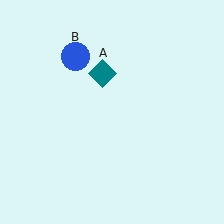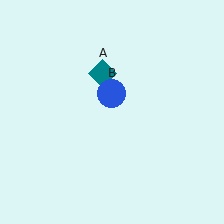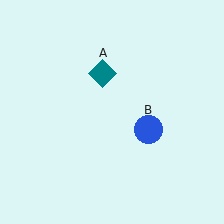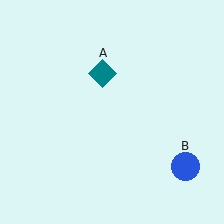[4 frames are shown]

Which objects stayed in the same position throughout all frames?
Teal diamond (object A) remained stationary.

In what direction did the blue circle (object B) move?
The blue circle (object B) moved down and to the right.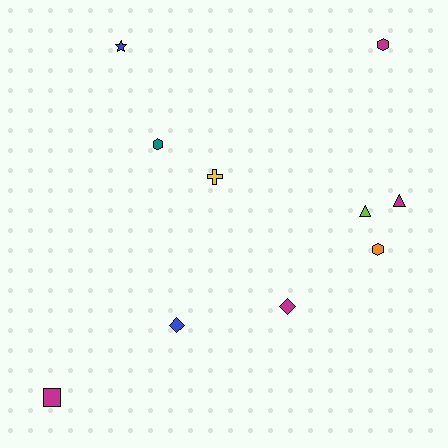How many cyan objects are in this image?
There are no cyan objects.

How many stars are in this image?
There is 1 star.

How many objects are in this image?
There are 10 objects.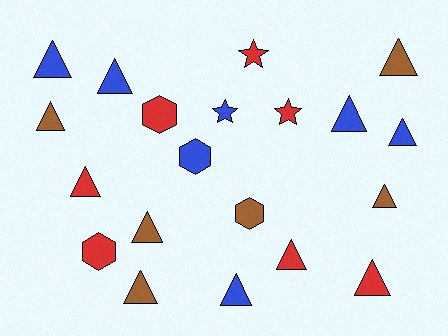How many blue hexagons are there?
There is 1 blue hexagon.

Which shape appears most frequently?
Triangle, with 13 objects.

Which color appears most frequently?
Red, with 7 objects.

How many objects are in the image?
There are 20 objects.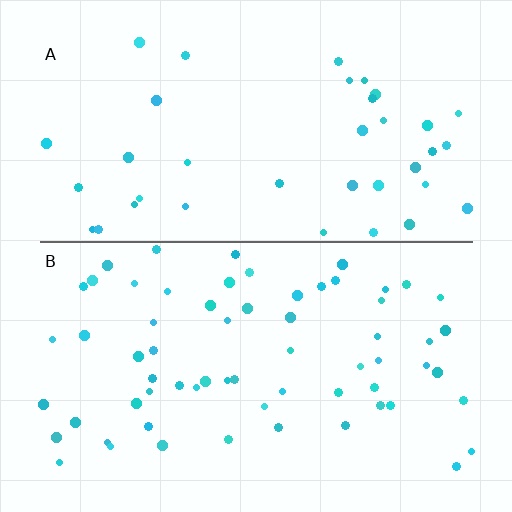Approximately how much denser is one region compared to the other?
Approximately 1.7× — region B over region A.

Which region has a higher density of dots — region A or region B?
B (the bottom).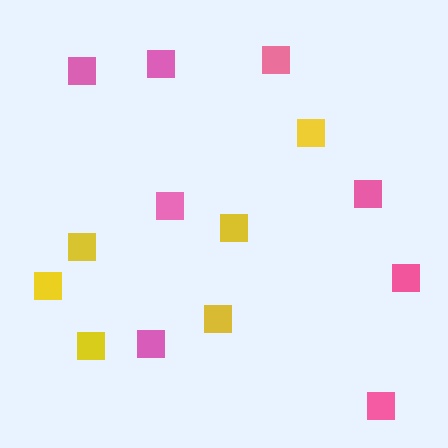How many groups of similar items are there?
There are 2 groups: one group of pink squares (8) and one group of yellow squares (6).